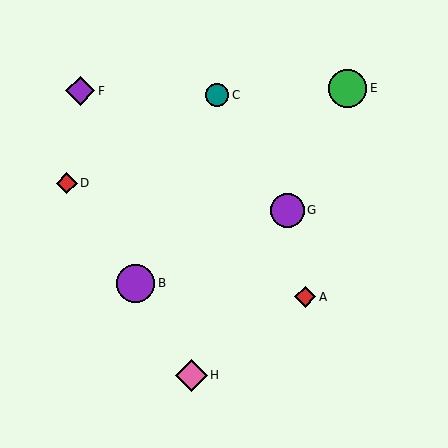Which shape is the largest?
The purple circle (labeled B) is the largest.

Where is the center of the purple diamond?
The center of the purple diamond is at (80, 91).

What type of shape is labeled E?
Shape E is a green circle.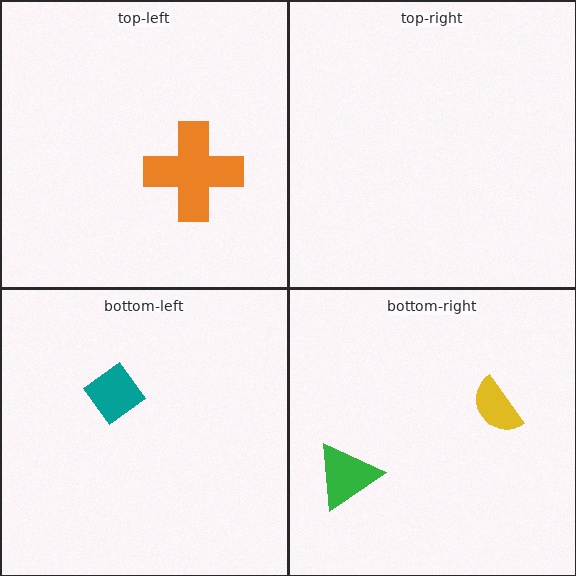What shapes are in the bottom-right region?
The green triangle, the yellow semicircle.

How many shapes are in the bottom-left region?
1.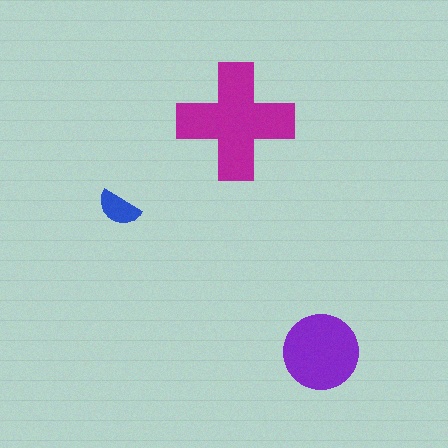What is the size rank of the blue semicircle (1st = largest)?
3rd.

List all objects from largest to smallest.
The magenta cross, the purple circle, the blue semicircle.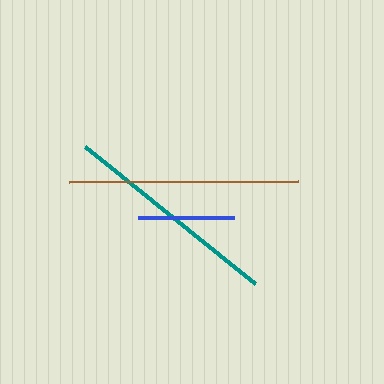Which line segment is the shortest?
The blue line is the shortest at approximately 97 pixels.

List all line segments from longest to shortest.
From longest to shortest: brown, teal, blue.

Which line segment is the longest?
The brown line is the longest at approximately 229 pixels.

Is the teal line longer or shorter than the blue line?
The teal line is longer than the blue line.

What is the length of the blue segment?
The blue segment is approximately 97 pixels long.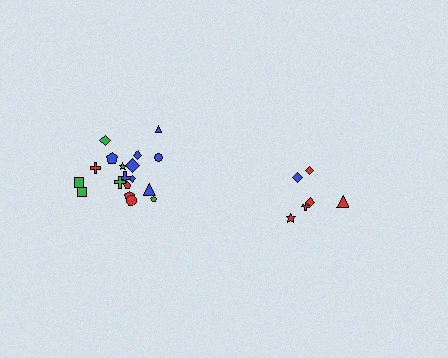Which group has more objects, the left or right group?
The left group.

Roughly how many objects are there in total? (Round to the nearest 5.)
Roughly 25 objects in total.